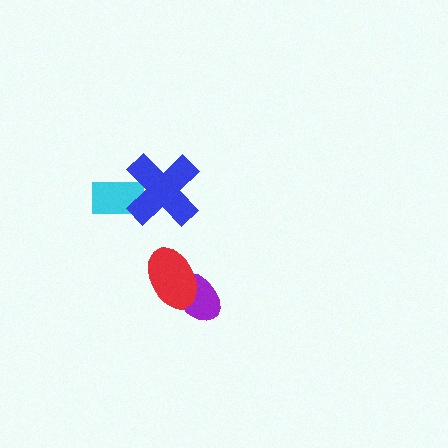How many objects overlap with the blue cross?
1 object overlaps with the blue cross.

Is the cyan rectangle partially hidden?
Yes, it is partially covered by another shape.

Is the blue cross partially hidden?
No, no other shape covers it.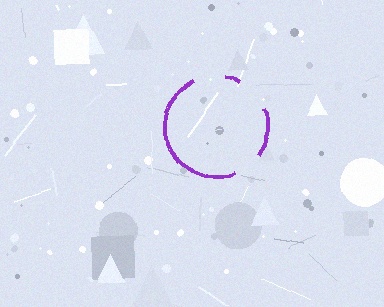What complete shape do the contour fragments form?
The contour fragments form a circle.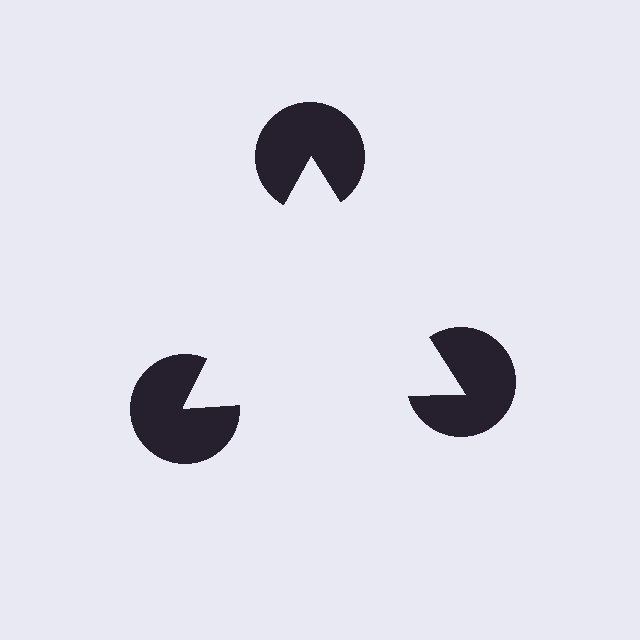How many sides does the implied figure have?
3 sides.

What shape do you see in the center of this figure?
An illusory triangle — its edges are inferred from the aligned wedge cuts in the pac-man discs, not physically drawn.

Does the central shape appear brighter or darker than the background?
It typically appears slightly brighter than the background, even though no actual brightness change is drawn.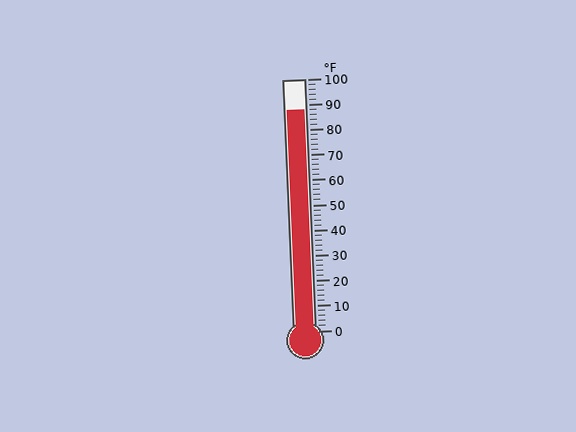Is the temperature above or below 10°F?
The temperature is above 10°F.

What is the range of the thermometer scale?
The thermometer scale ranges from 0°F to 100°F.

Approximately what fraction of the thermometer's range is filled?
The thermometer is filled to approximately 90% of its range.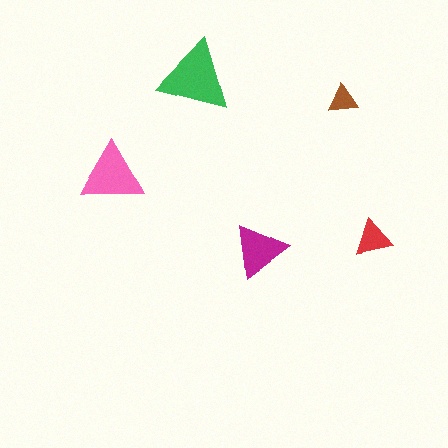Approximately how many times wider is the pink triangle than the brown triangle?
About 2 times wider.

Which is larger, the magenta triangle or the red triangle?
The magenta one.